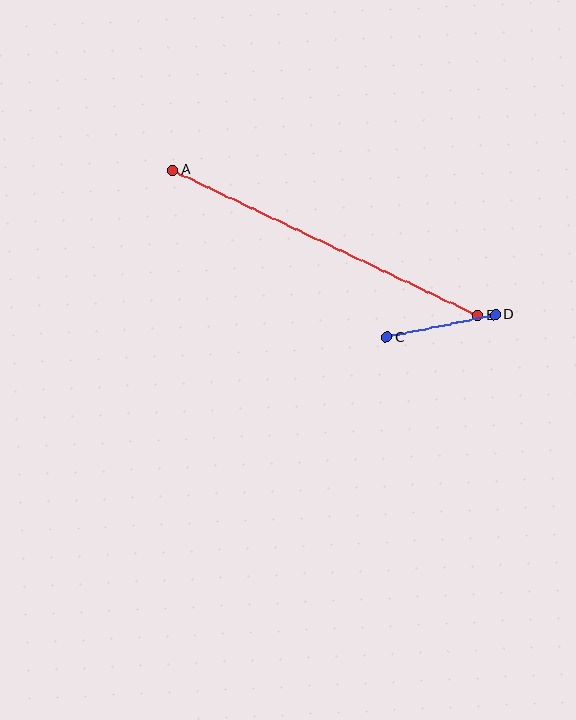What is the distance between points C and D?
The distance is approximately 111 pixels.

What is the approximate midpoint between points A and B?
The midpoint is at approximately (325, 243) pixels.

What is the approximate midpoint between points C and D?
The midpoint is at approximately (441, 326) pixels.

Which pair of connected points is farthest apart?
Points A and B are farthest apart.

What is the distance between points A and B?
The distance is approximately 338 pixels.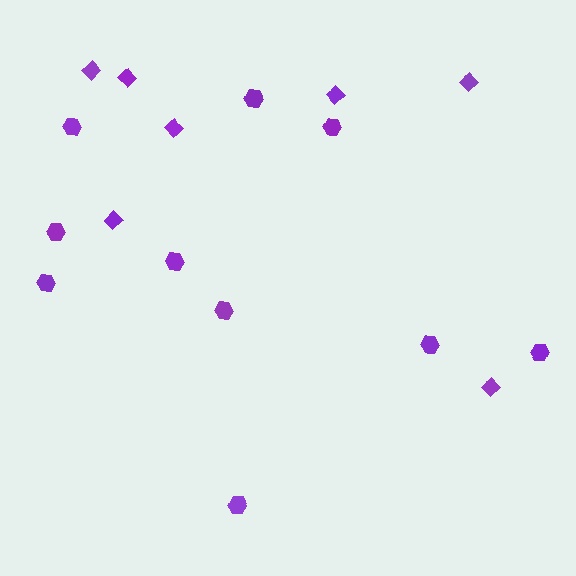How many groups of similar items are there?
There are 2 groups: one group of diamonds (7) and one group of hexagons (10).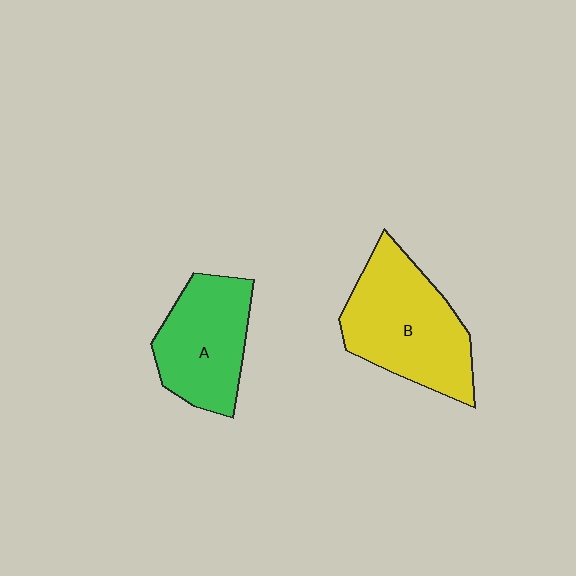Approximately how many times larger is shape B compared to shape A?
Approximately 1.3 times.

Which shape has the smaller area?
Shape A (green).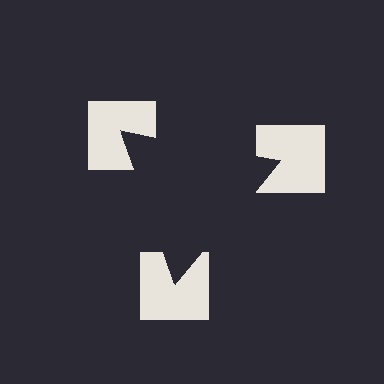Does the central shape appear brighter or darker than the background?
It typically appears slightly darker than the background, even though no actual brightness change is drawn.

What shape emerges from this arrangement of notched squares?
An illusory triangle — its edges are inferred from the aligned wedge cuts in the notched squares, not physically drawn.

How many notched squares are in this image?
There are 3 — one at each vertex of the illusory triangle.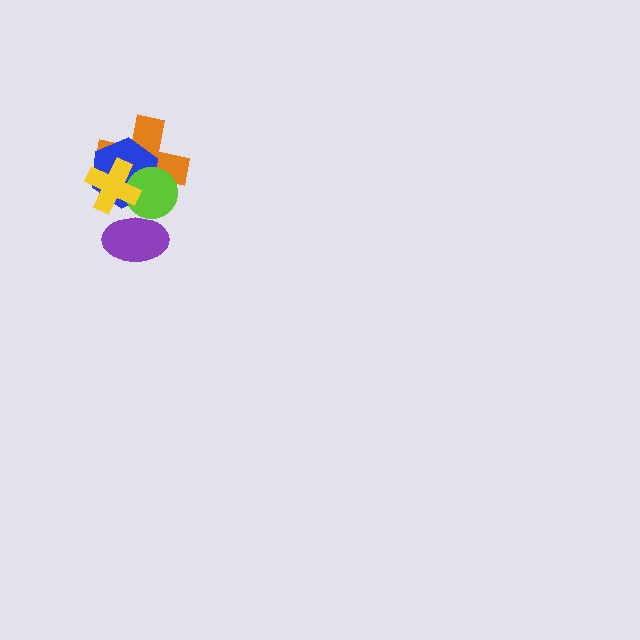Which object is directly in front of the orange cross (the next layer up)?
The blue hexagon is directly in front of the orange cross.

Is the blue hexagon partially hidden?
Yes, it is partially covered by another shape.